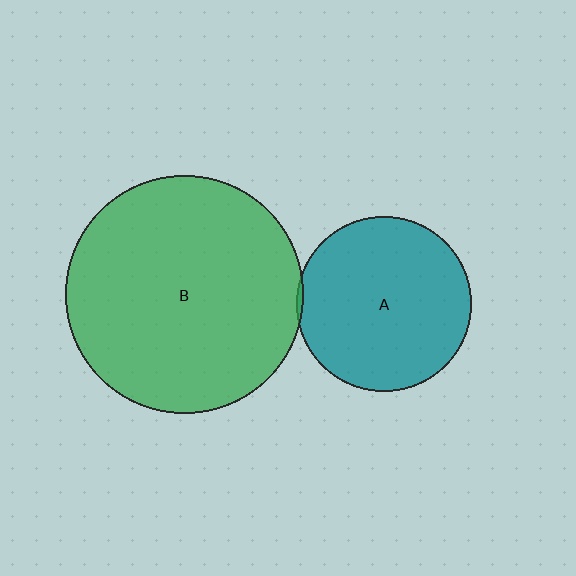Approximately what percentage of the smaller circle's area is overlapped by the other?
Approximately 5%.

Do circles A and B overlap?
Yes.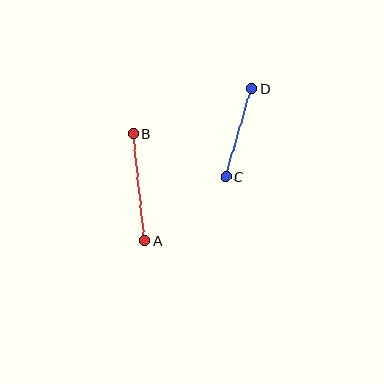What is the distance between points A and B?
The distance is approximately 108 pixels.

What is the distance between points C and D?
The distance is approximately 92 pixels.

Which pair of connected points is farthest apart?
Points A and B are farthest apart.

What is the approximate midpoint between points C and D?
The midpoint is at approximately (239, 133) pixels.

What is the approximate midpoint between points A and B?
The midpoint is at approximately (139, 187) pixels.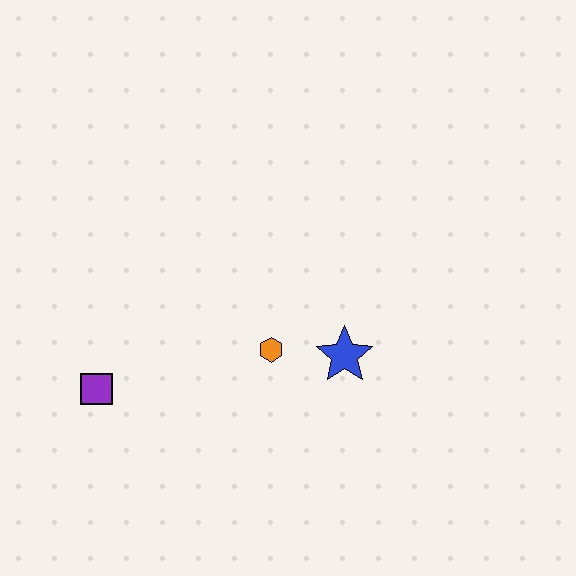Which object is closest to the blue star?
The orange hexagon is closest to the blue star.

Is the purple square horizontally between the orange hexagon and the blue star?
No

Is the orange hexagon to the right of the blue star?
No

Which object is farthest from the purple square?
The blue star is farthest from the purple square.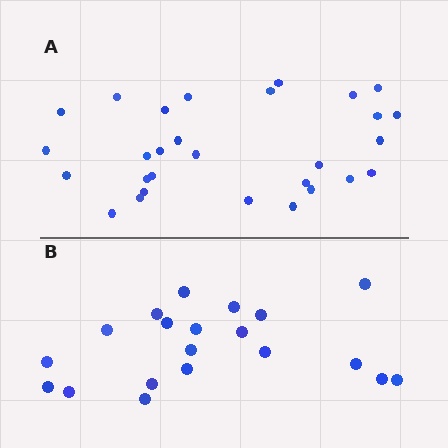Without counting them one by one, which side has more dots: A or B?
Region A (the top region) has more dots.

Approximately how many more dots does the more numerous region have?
Region A has roughly 8 or so more dots than region B.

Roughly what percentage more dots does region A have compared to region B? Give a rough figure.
About 45% more.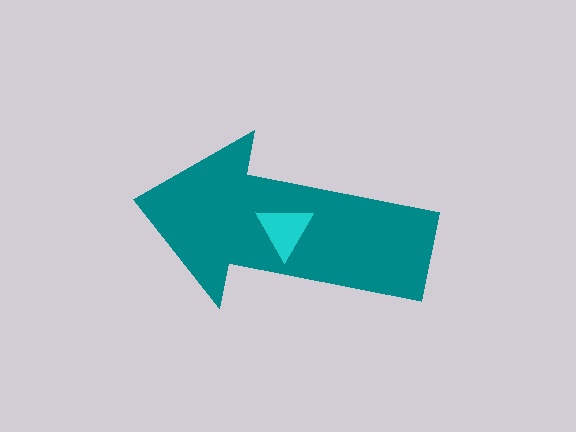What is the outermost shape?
The teal arrow.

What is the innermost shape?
The cyan triangle.